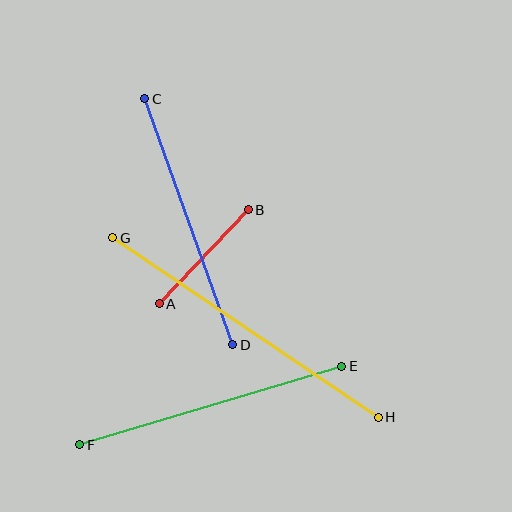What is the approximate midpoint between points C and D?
The midpoint is at approximately (189, 222) pixels.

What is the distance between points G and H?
The distance is approximately 321 pixels.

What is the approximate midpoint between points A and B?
The midpoint is at approximately (204, 257) pixels.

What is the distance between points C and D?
The distance is approximately 261 pixels.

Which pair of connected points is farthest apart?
Points G and H are farthest apart.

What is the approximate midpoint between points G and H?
The midpoint is at approximately (245, 327) pixels.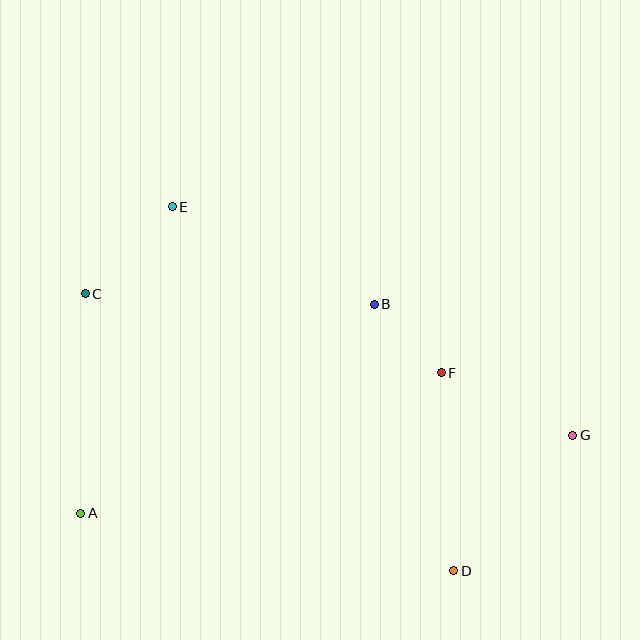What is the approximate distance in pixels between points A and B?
The distance between A and B is approximately 360 pixels.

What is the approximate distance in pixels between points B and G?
The distance between B and G is approximately 238 pixels.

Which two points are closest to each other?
Points B and F are closest to each other.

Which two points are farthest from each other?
Points C and G are farthest from each other.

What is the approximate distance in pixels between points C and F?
The distance between C and F is approximately 365 pixels.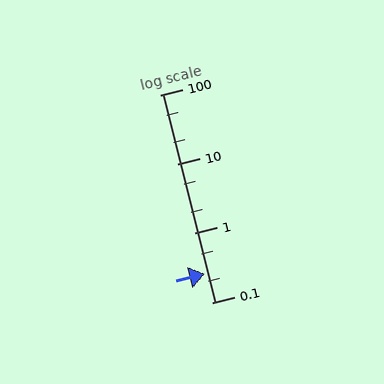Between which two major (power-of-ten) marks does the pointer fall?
The pointer is between 0.1 and 1.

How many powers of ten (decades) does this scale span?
The scale spans 3 decades, from 0.1 to 100.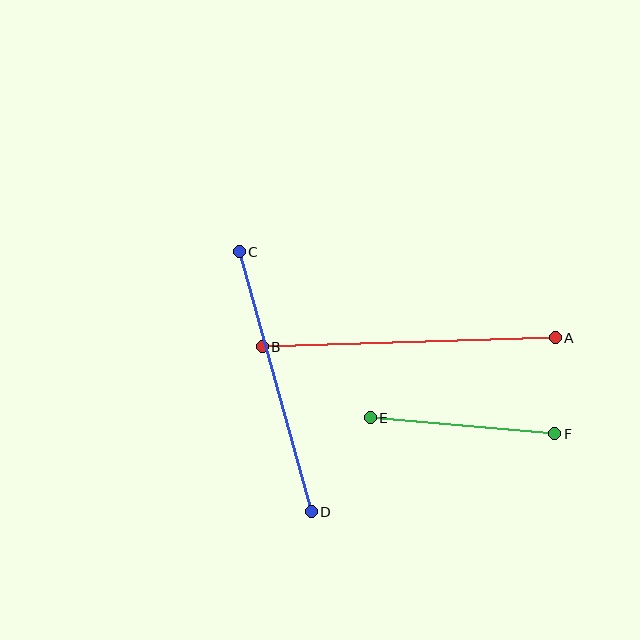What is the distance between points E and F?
The distance is approximately 185 pixels.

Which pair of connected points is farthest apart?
Points A and B are farthest apart.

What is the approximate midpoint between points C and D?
The midpoint is at approximately (275, 382) pixels.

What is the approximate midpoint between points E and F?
The midpoint is at approximately (462, 426) pixels.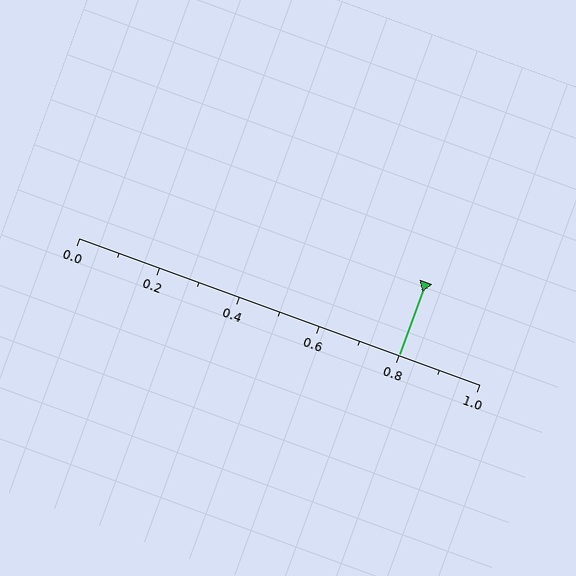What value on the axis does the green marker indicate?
The marker indicates approximately 0.8.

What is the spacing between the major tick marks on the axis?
The major ticks are spaced 0.2 apart.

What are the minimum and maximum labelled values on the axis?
The axis runs from 0.0 to 1.0.